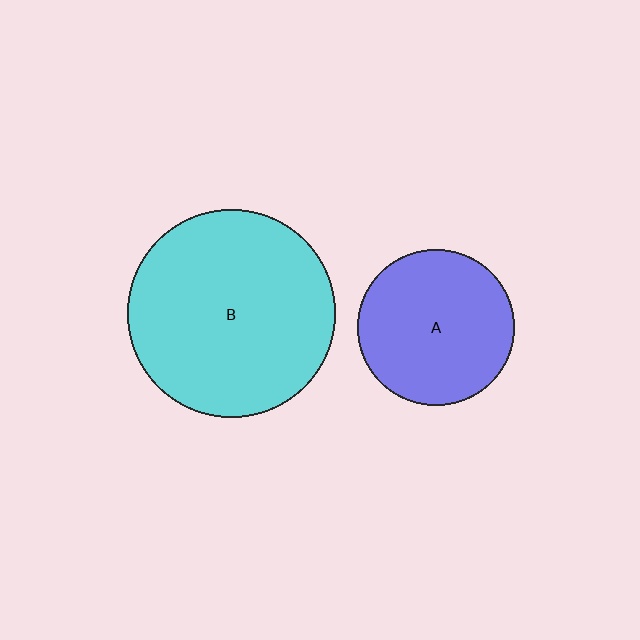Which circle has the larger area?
Circle B (cyan).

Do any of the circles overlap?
No, none of the circles overlap.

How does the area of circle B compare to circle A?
Approximately 1.8 times.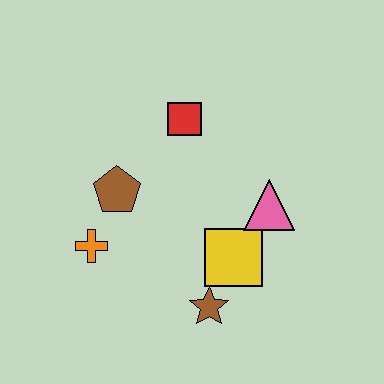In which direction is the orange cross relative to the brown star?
The orange cross is to the left of the brown star.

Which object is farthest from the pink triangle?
The orange cross is farthest from the pink triangle.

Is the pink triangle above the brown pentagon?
No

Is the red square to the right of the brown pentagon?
Yes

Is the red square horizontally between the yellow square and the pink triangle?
No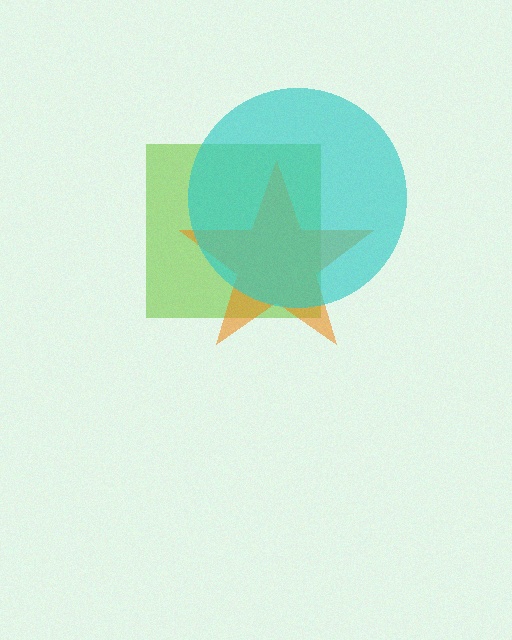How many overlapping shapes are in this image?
There are 3 overlapping shapes in the image.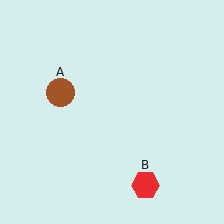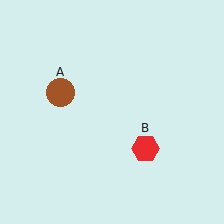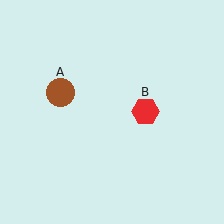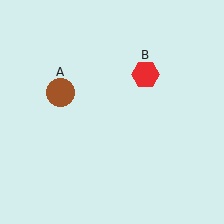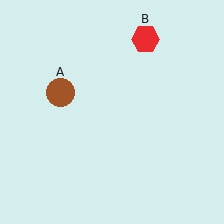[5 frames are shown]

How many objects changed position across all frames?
1 object changed position: red hexagon (object B).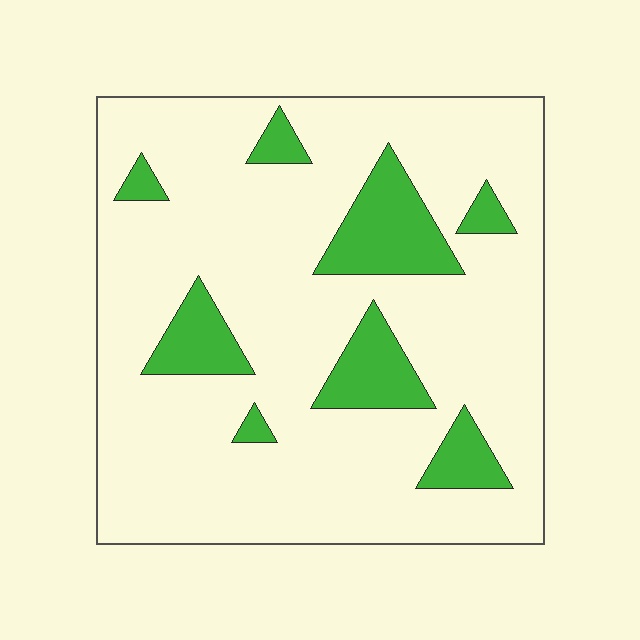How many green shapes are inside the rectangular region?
8.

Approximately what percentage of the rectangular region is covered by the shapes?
Approximately 15%.